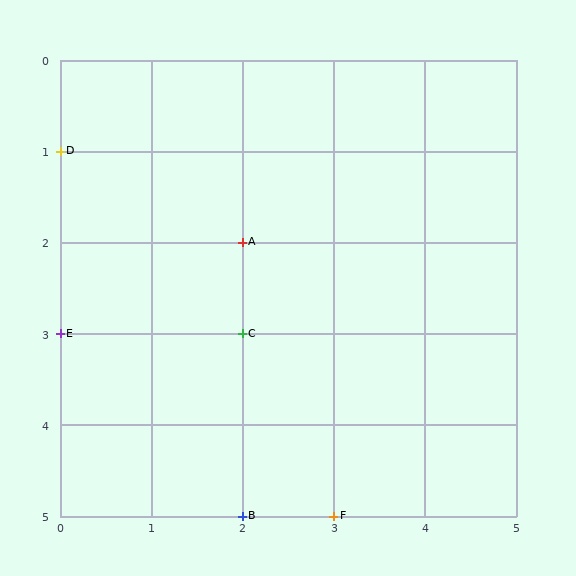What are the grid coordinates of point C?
Point C is at grid coordinates (2, 3).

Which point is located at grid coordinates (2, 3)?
Point C is at (2, 3).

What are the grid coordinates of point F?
Point F is at grid coordinates (3, 5).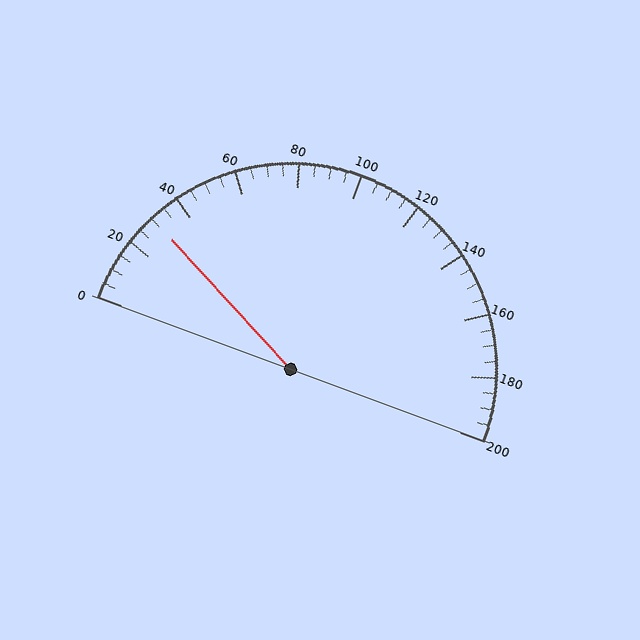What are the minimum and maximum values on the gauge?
The gauge ranges from 0 to 200.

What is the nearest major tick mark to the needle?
The nearest major tick mark is 40.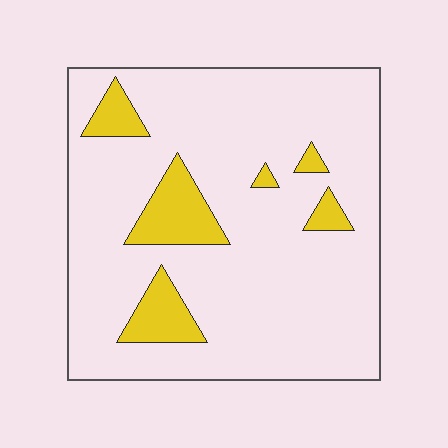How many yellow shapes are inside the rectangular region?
6.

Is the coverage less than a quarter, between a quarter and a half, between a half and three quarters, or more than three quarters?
Less than a quarter.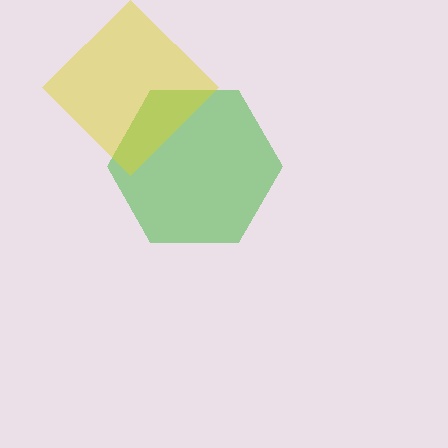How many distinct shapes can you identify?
There are 2 distinct shapes: a green hexagon, a yellow diamond.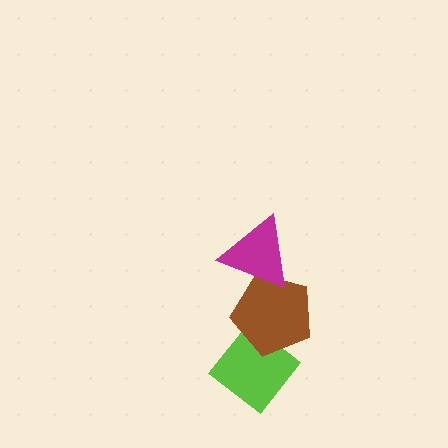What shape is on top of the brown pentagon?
The magenta triangle is on top of the brown pentagon.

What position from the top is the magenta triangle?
The magenta triangle is 1st from the top.